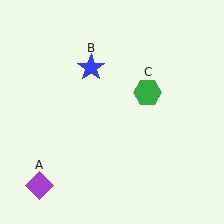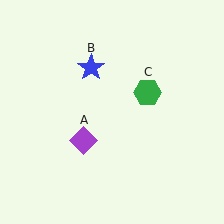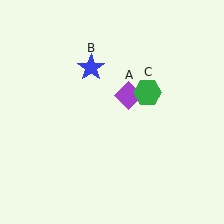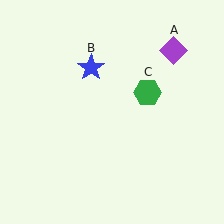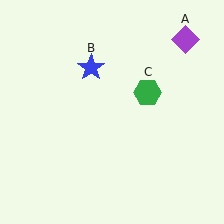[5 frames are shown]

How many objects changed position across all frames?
1 object changed position: purple diamond (object A).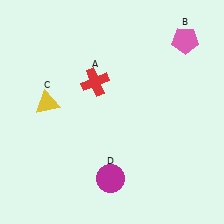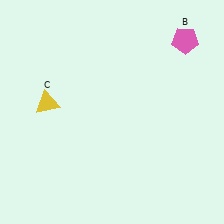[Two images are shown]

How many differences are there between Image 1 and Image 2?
There are 2 differences between the two images.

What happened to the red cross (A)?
The red cross (A) was removed in Image 2. It was in the top-left area of Image 1.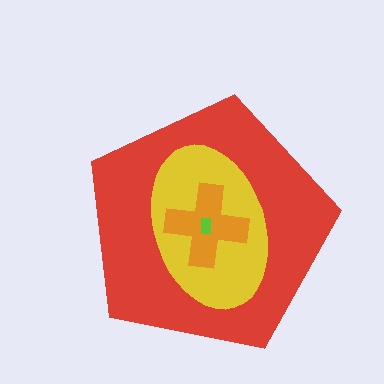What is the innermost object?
The lime rectangle.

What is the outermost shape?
The red pentagon.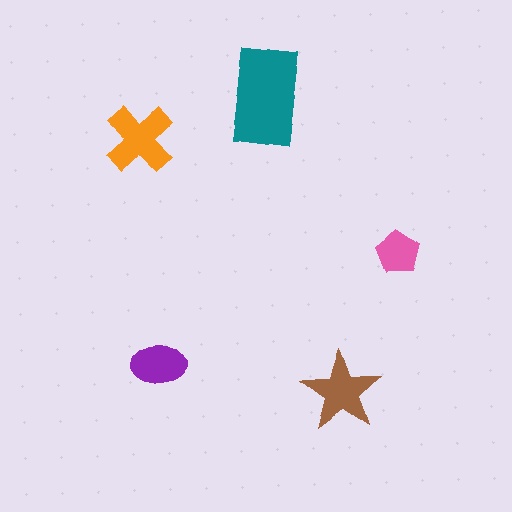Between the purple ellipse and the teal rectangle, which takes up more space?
The teal rectangle.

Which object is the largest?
The teal rectangle.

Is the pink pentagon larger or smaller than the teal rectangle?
Smaller.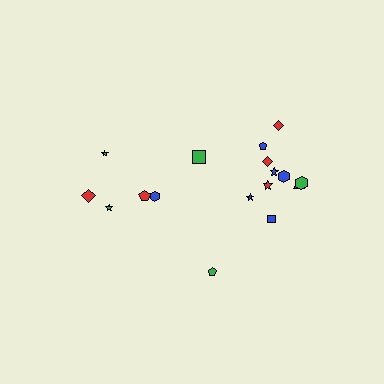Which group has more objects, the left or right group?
The right group.